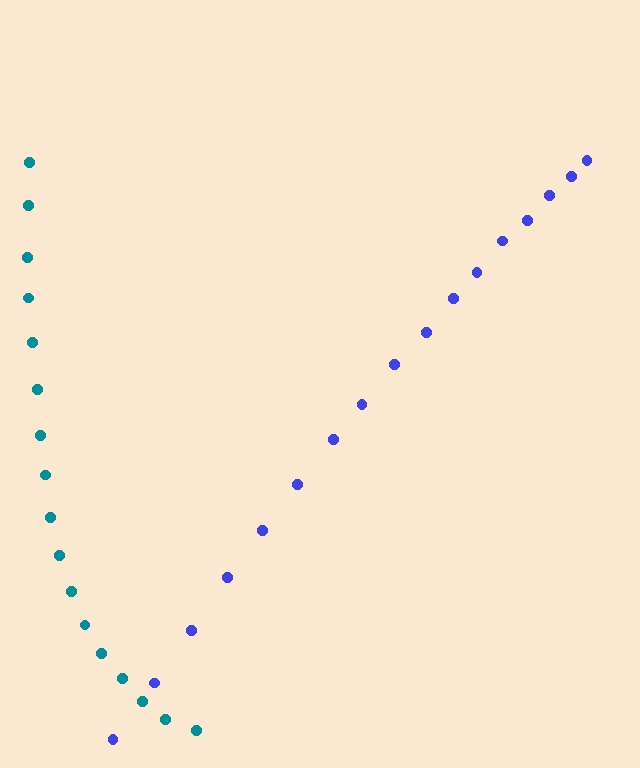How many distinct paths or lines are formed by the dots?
There are 2 distinct paths.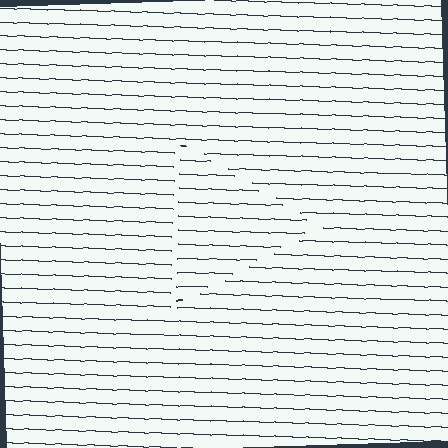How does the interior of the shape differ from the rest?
The interior of the shape contains the same grating, shifted by half a period — the contour is defined by the phase discontinuity where line-ends from the inner and outer gratings abut.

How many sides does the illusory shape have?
3 sides — the line-ends trace a triangle.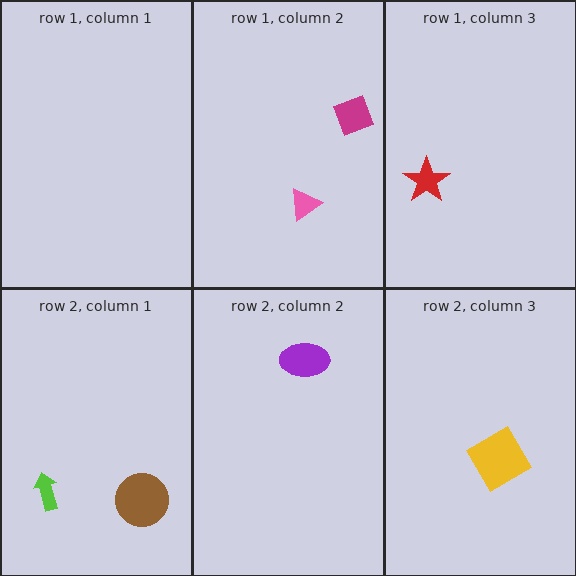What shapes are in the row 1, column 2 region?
The magenta diamond, the pink triangle.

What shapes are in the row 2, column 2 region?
The purple ellipse.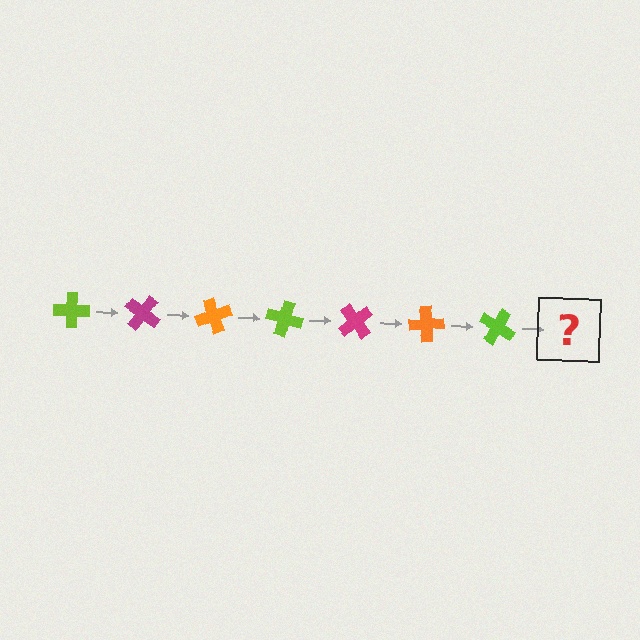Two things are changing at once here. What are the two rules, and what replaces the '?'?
The two rules are that it rotates 35 degrees each step and the color cycles through lime, magenta, and orange. The '?' should be a magenta cross, rotated 245 degrees from the start.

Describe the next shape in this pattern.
It should be a magenta cross, rotated 245 degrees from the start.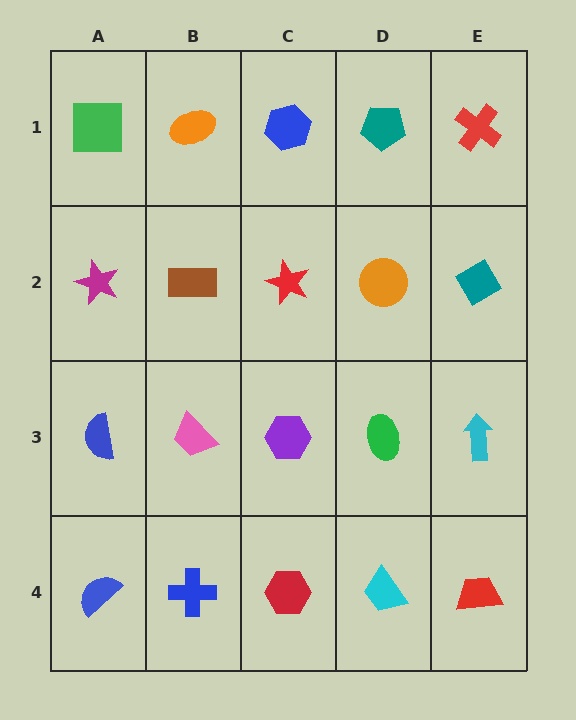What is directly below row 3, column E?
A red trapezoid.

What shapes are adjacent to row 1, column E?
A teal diamond (row 2, column E), a teal pentagon (row 1, column D).